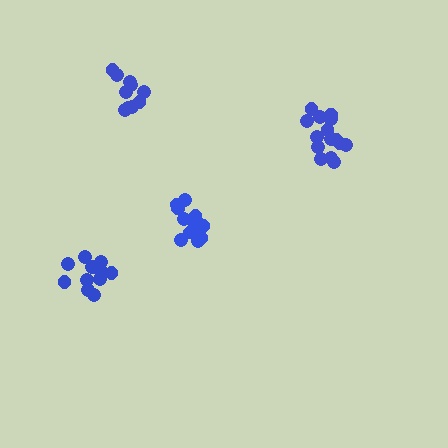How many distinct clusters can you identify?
There are 4 distinct clusters.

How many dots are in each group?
Group 1: 15 dots, Group 2: 13 dots, Group 3: 12 dots, Group 4: 10 dots (50 total).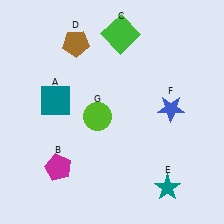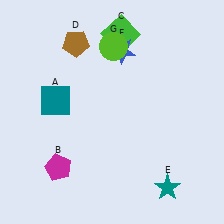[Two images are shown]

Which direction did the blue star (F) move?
The blue star (F) moved up.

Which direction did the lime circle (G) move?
The lime circle (G) moved up.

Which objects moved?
The objects that moved are: the blue star (F), the lime circle (G).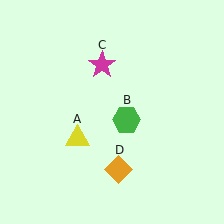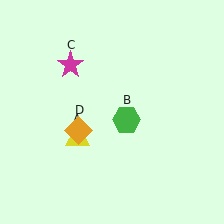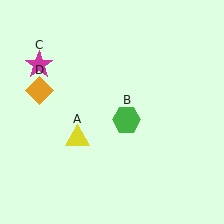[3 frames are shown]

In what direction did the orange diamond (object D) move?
The orange diamond (object D) moved up and to the left.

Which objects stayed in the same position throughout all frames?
Yellow triangle (object A) and green hexagon (object B) remained stationary.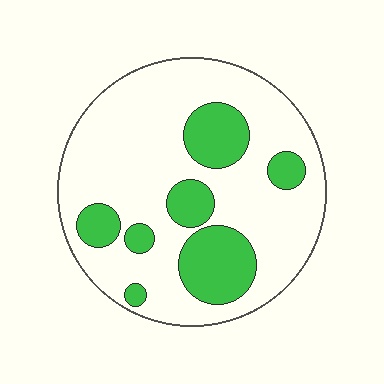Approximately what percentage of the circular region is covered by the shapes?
Approximately 25%.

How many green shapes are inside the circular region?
7.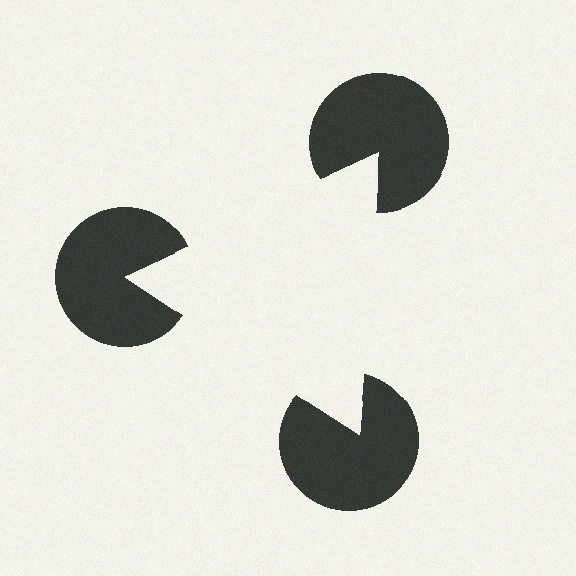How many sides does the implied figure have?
3 sides.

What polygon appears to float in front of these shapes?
An illusory triangle — its edges are inferred from the aligned wedge cuts in the pac-man discs, not physically drawn.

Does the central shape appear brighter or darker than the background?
It typically appears slightly brighter than the background, even though no actual brightness change is drawn.